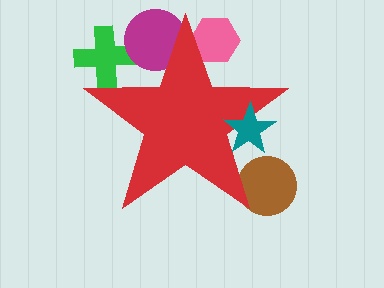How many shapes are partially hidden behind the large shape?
4 shapes are partially hidden.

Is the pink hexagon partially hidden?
Yes, the pink hexagon is partially hidden behind the red star.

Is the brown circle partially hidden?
Yes, the brown circle is partially hidden behind the red star.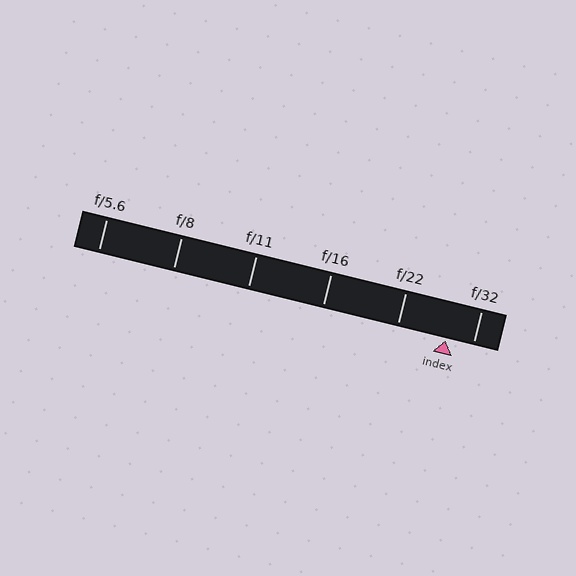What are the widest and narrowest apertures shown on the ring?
The widest aperture shown is f/5.6 and the narrowest is f/32.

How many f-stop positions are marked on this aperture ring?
There are 6 f-stop positions marked.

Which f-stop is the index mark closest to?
The index mark is closest to f/32.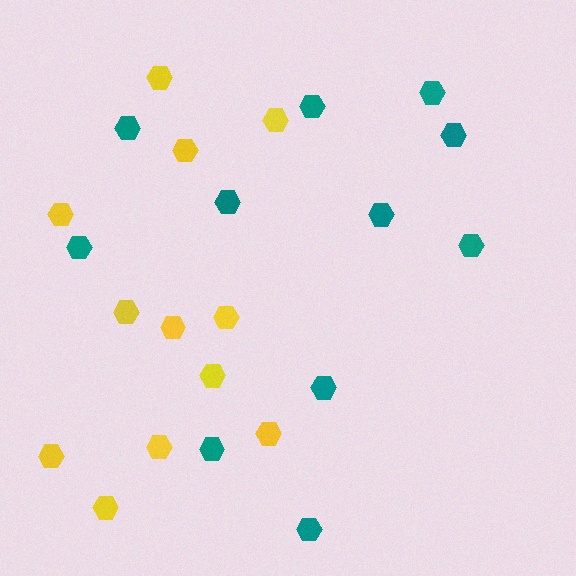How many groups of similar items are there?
There are 2 groups: one group of yellow hexagons (12) and one group of teal hexagons (11).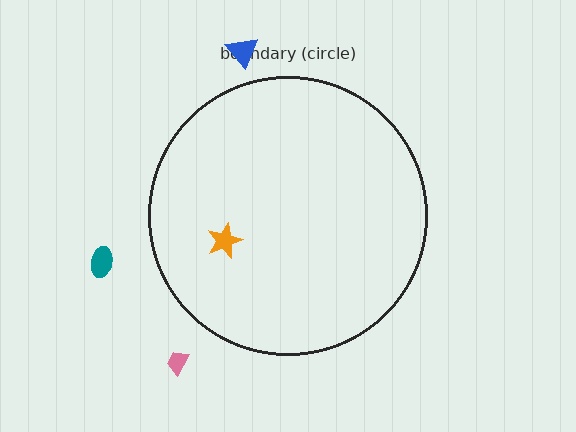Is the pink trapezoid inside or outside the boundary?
Outside.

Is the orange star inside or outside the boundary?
Inside.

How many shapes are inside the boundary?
1 inside, 3 outside.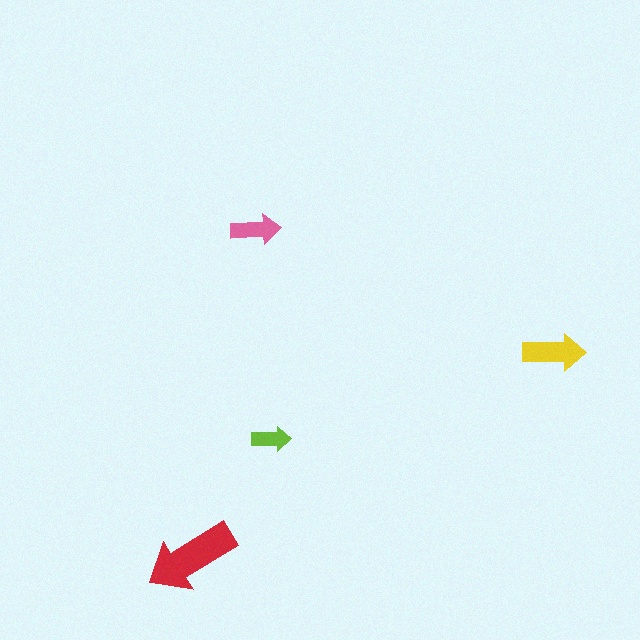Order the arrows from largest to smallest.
the red one, the yellow one, the pink one, the lime one.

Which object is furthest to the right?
The yellow arrow is rightmost.